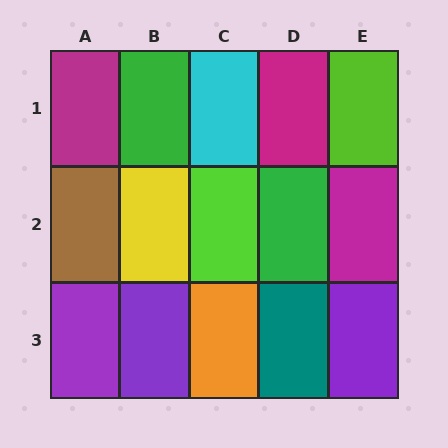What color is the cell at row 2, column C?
Lime.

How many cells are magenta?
3 cells are magenta.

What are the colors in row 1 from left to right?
Magenta, green, cyan, magenta, lime.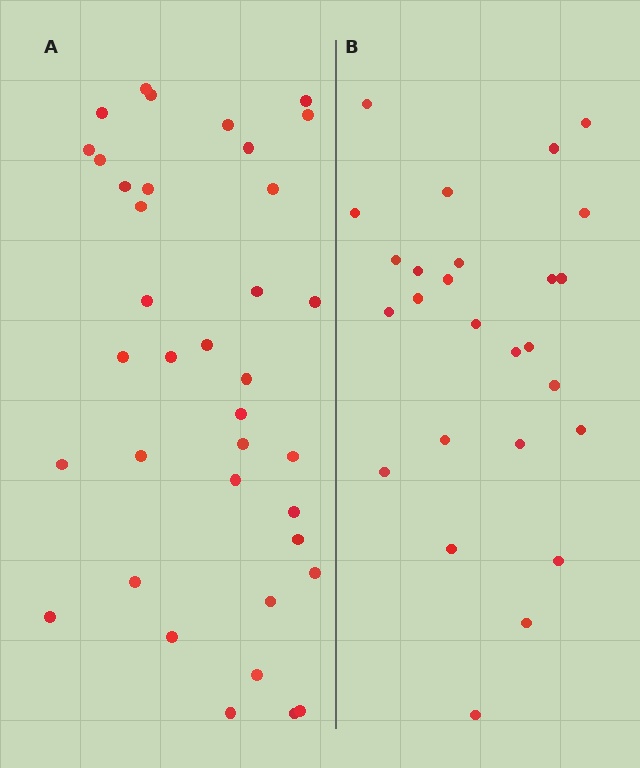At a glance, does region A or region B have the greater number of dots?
Region A (the left region) has more dots.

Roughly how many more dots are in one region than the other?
Region A has roughly 12 or so more dots than region B.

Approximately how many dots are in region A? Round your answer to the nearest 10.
About 40 dots. (The exact count is 37, which rounds to 40.)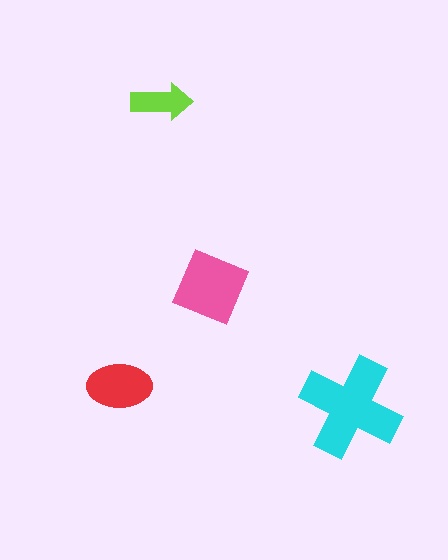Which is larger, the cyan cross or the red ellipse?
The cyan cross.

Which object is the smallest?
The lime arrow.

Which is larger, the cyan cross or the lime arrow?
The cyan cross.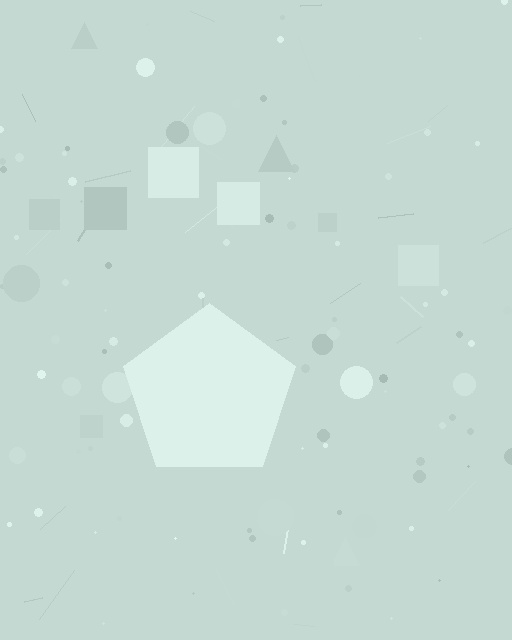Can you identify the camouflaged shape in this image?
The camouflaged shape is a pentagon.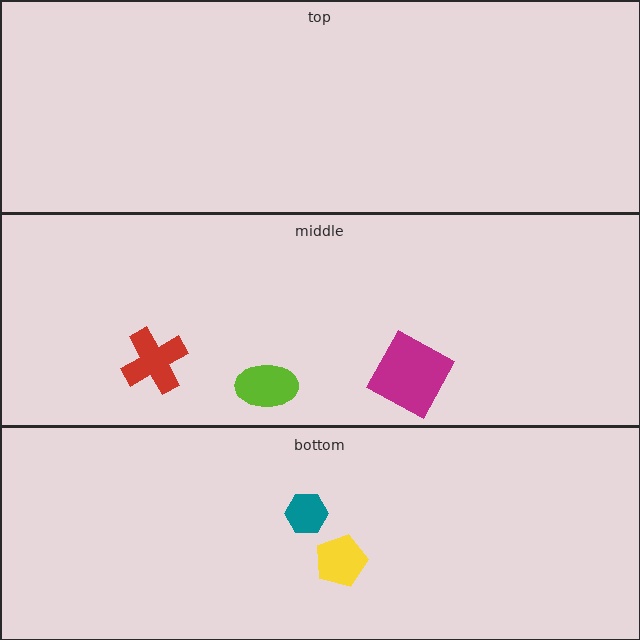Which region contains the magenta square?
The middle region.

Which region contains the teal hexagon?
The bottom region.